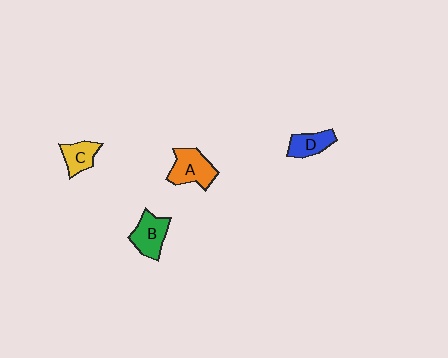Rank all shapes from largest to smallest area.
From largest to smallest: A (orange), B (green), C (yellow), D (blue).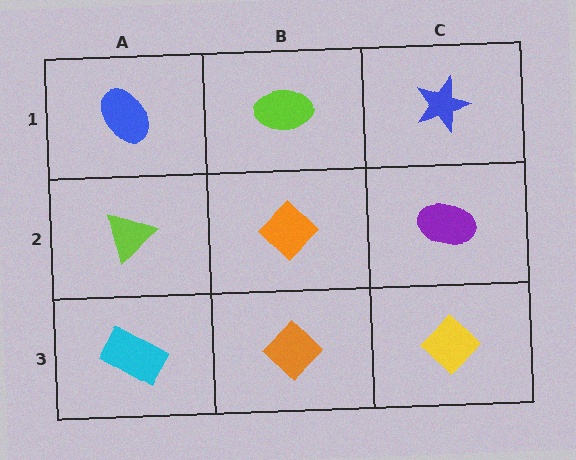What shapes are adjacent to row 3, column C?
A purple ellipse (row 2, column C), an orange diamond (row 3, column B).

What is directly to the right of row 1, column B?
A blue star.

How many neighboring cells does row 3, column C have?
2.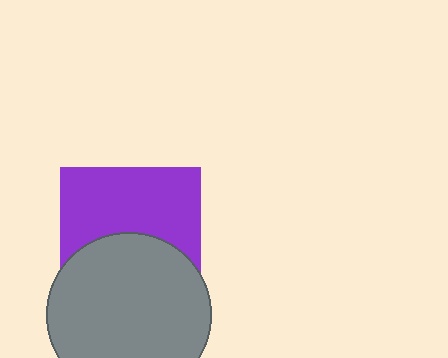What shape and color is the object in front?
The object in front is a gray circle.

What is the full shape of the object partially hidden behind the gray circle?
The partially hidden object is a purple square.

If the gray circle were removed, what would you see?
You would see the complete purple square.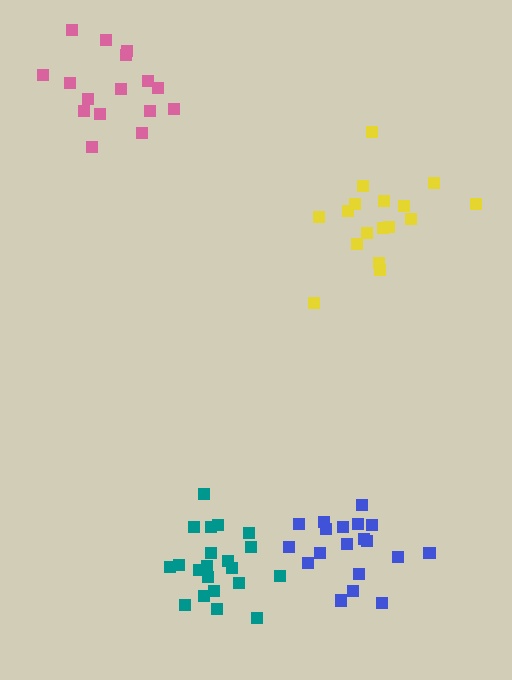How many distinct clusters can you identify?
There are 4 distinct clusters.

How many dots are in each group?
Group 1: 16 dots, Group 2: 17 dots, Group 3: 19 dots, Group 4: 21 dots (73 total).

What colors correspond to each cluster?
The clusters are colored: pink, yellow, blue, teal.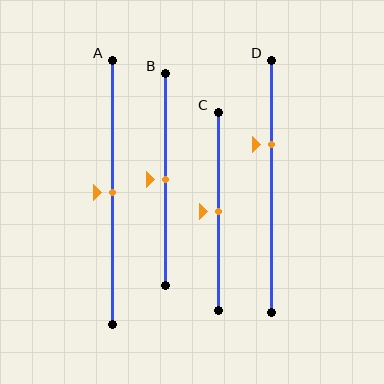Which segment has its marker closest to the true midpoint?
Segment A has its marker closest to the true midpoint.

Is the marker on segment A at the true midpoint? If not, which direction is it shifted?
Yes, the marker on segment A is at the true midpoint.